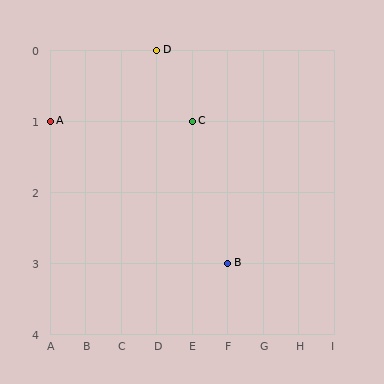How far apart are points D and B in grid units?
Points D and B are 2 columns and 3 rows apart (about 3.6 grid units diagonally).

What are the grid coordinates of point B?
Point B is at grid coordinates (F, 3).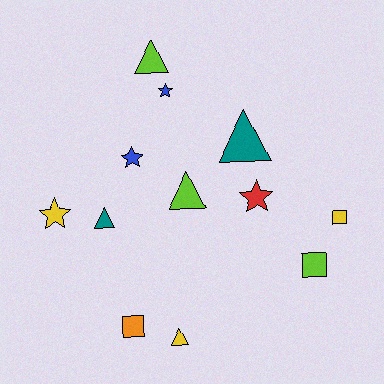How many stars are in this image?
There are 4 stars.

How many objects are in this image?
There are 12 objects.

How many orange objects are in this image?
There is 1 orange object.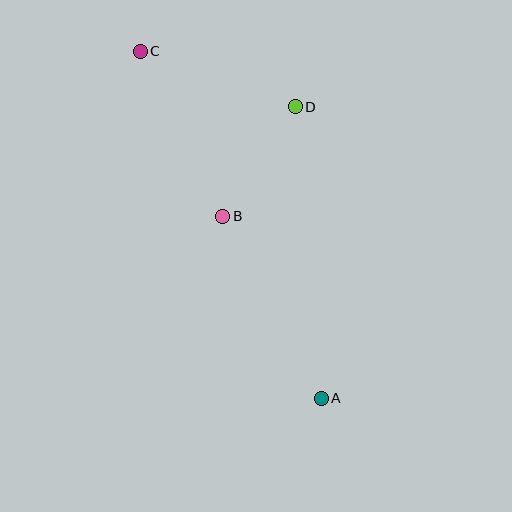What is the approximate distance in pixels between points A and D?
The distance between A and D is approximately 293 pixels.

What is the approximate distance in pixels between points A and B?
The distance between A and B is approximately 207 pixels.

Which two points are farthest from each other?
Points A and C are farthest from each other.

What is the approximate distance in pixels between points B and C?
The distance between B and C is approximately 184 pixels.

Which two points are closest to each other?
Points B and D are closest to each other.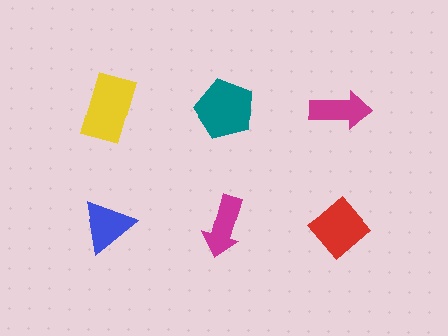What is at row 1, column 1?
A yellow rectangle.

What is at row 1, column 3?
A magenta arrow.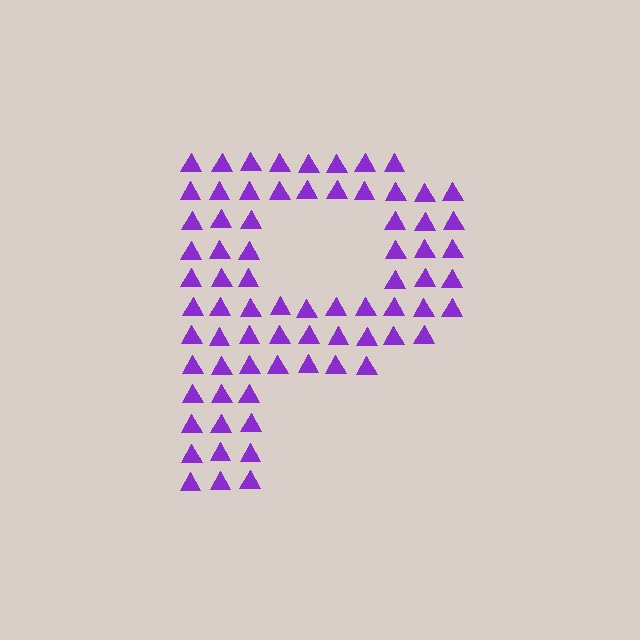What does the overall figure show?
The overall figure shows the letter P.